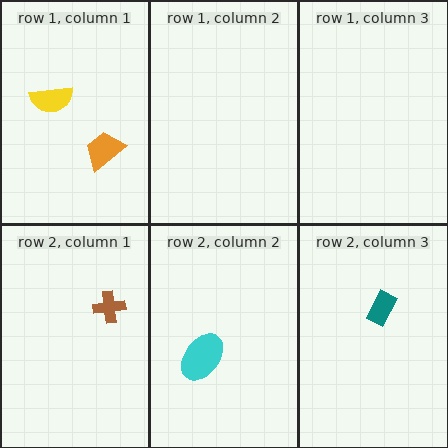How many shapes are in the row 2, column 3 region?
1.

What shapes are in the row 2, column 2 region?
The cyan ellipse.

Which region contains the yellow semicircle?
The row 1, column 1 region.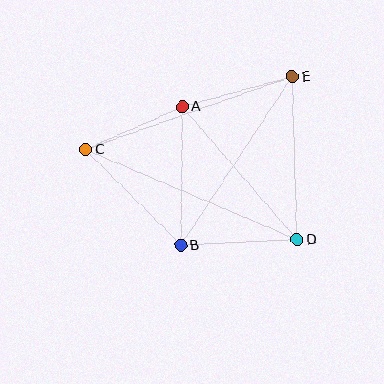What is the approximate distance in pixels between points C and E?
The distance between C and E is approximately 219 pixels.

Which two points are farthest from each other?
Points C and D are farthest from each other.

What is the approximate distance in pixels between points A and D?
The distance between A and D is approximately 176 pixels.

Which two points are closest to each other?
Points A and C are closest to each other.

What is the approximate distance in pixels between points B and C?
The distance between B and C is approximately 135 pixels.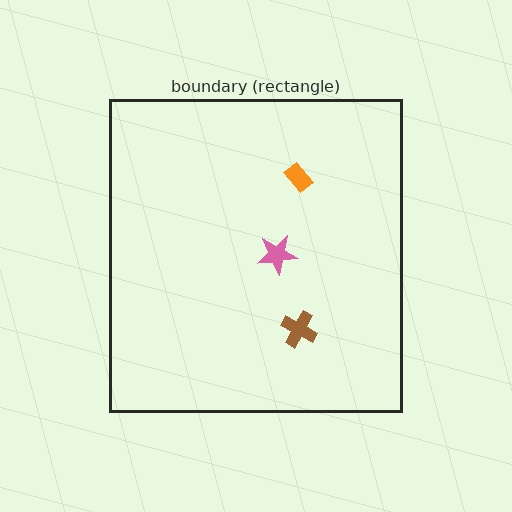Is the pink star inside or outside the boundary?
Inside.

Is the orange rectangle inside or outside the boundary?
Inside.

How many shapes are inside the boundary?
3 inside, 0 outside.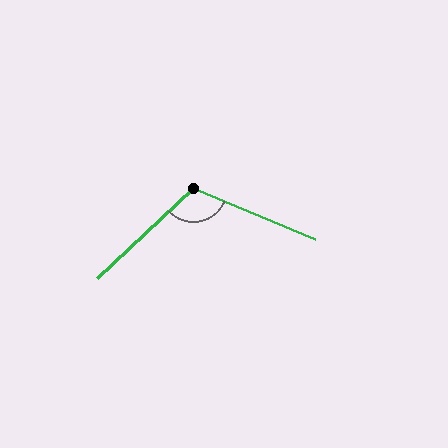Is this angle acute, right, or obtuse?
It is obtuse.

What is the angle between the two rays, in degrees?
Approximately 114 degrees.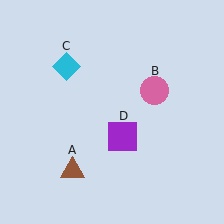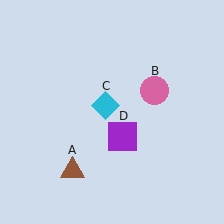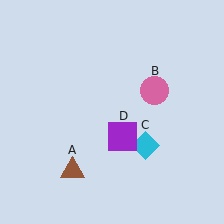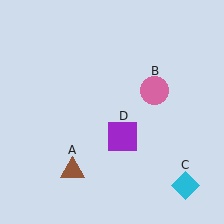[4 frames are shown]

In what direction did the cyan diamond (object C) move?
The cyan diamond (object C) moved down and to the right.